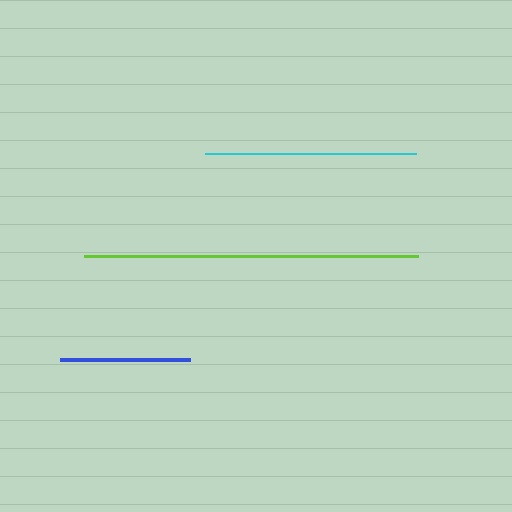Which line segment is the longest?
The lime line is the longest at approximately 335 pixels.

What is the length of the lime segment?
The lime segment is approximately 335 pixels long.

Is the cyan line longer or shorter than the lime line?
The lime line is longer than the cyan line.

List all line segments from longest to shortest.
From longest to shortest: lime, cyan, blue.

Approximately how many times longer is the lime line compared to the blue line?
The lime line is approximately 2.6 times the length of the blue line.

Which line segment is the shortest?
The blue line is the shortest at approximately 130 pixels.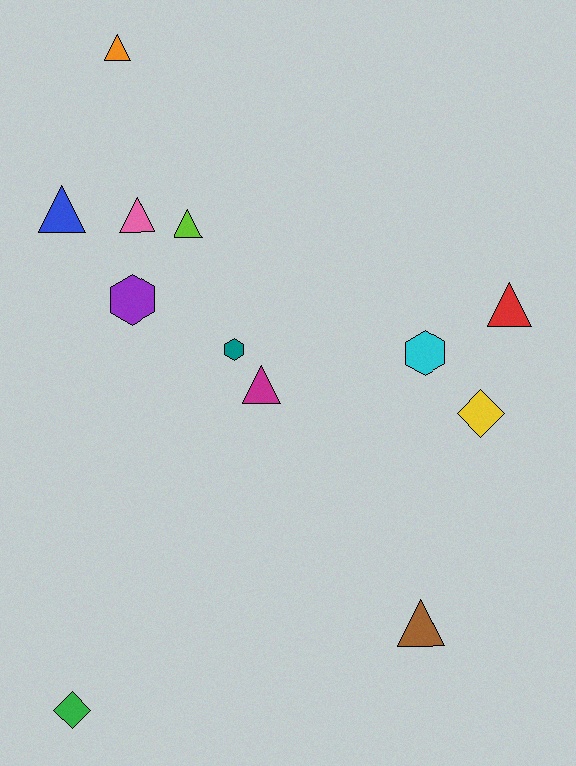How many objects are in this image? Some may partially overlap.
There are 12 objects.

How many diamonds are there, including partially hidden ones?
There are 2 diamonds.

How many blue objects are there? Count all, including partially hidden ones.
There is 1 blue object.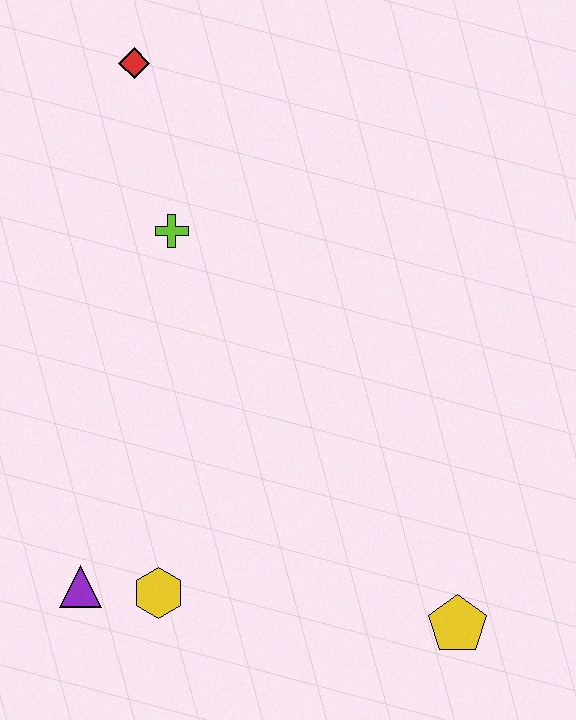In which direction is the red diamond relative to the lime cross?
The red diamond is above the lime cross.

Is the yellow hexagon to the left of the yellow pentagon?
Yes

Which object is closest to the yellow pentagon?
The yellow hexagon is closest to the yellow pentagon.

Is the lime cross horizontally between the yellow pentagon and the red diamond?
Yes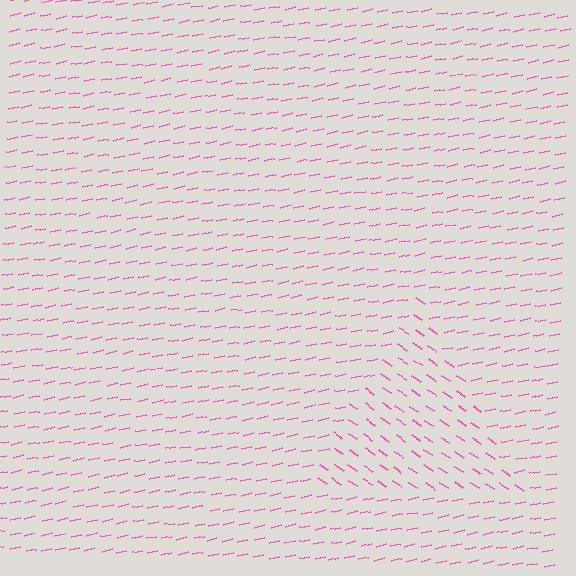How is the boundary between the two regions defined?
The boundary is defined purely by a change in line orientation (approximately 45 degrees difference). All lines are the same color and thickness.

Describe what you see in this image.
The image is filled with small pink line segments. A triangle region in the image has lines oriented differently from the surrounding lines, creating a visible texture boundary.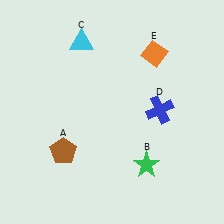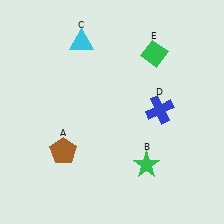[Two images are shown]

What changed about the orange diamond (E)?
In Image 1, E is orange. In Image 2, it changed to green.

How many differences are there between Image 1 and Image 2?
There is 1 difference between the two images.